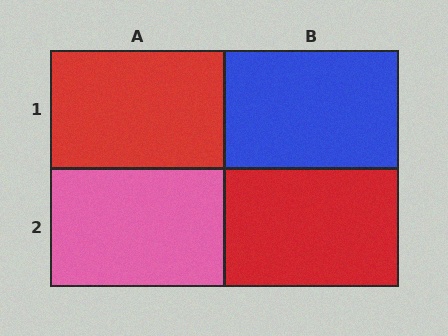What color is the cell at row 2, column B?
Red.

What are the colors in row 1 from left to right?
Red, blue.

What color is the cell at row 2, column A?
Pink.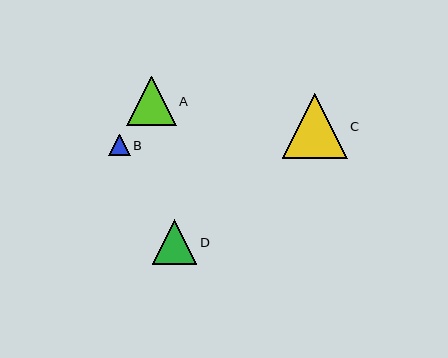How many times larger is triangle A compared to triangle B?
Triangle A is approximately 2.3 times the size of triangle B.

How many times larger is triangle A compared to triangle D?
Triangle A is approximately 1.1 times the size of triangle D.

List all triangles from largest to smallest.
From largest to smallest: C, A, D, B.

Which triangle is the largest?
Triangle C is the largest with a size of approximately 65 pixels.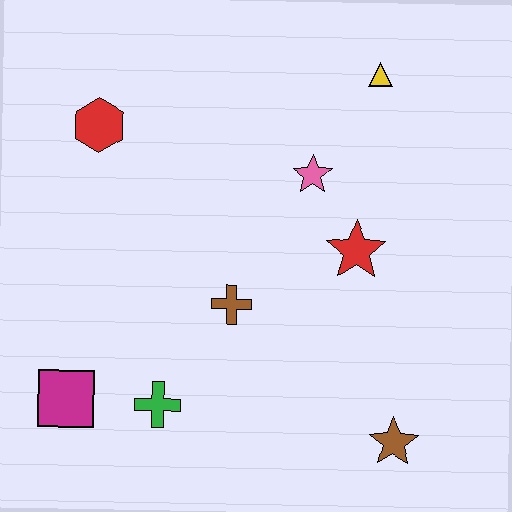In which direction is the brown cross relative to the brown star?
The brown cross is to the left of the brown star.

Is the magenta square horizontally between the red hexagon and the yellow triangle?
No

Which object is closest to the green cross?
The magenta square is closest to the green cross.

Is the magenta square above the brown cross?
No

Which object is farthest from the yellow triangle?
The magenta square is farthest from the yellow triangle.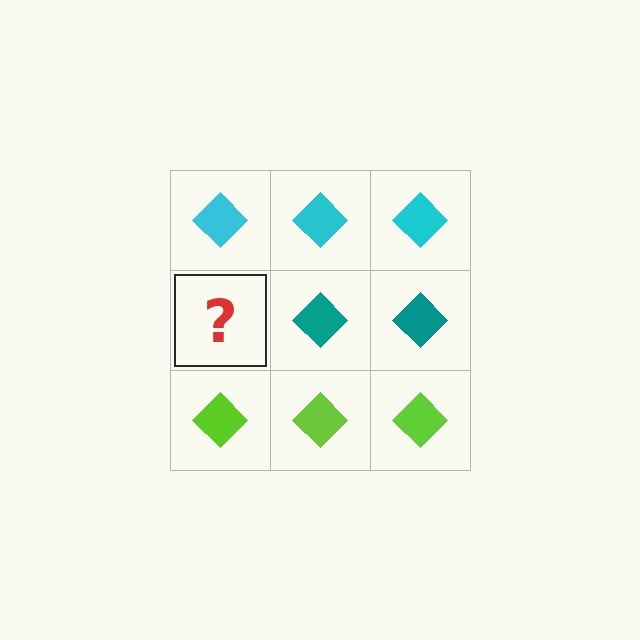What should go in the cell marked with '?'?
The missing cell should contain a teal diamond.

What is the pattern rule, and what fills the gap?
The rule is that each row has a consistent color. The gap should be filled with a teal diamond.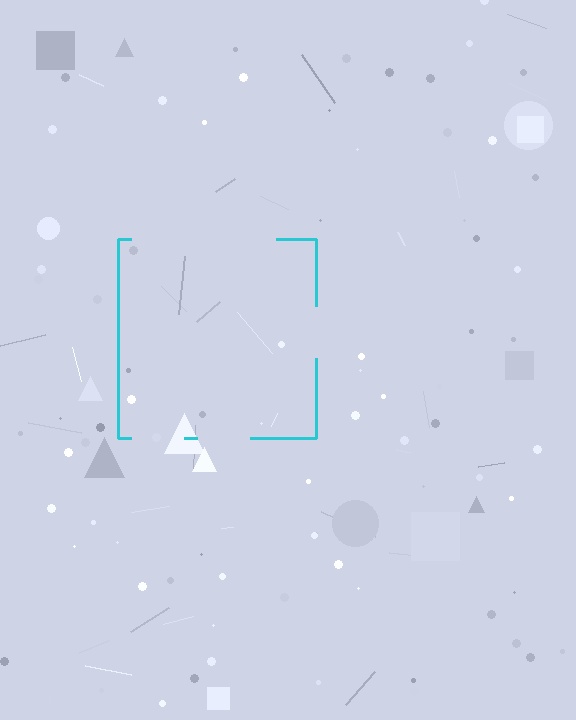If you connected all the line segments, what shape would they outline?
They would outline a square.